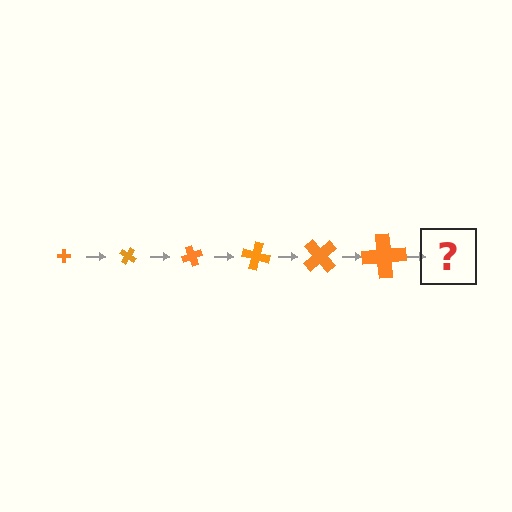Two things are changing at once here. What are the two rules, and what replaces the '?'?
The two rules are that the cross grows larger each step and it rotates 35 degrees each step. The '?' should be a cross, larger than the previous one and rotated 210 degrees from the start.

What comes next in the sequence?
The next element should be a cross, larger than the previous one and rotated 210 degrees from the start.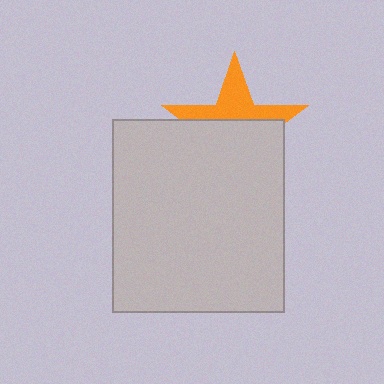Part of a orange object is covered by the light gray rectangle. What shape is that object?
It is a star.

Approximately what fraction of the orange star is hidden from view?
Roughly 59% of the orange star is hidden behind the light gray rectangle.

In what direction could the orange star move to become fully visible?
The orange star could move up. That would shift it out from behind the light gray rectangle entirely.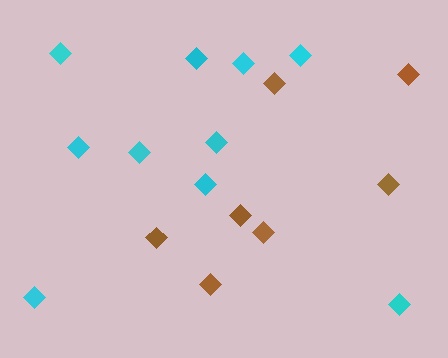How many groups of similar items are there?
There are 2 groups: one group of brown diamonds (7) and one group of cyan diamonds (10).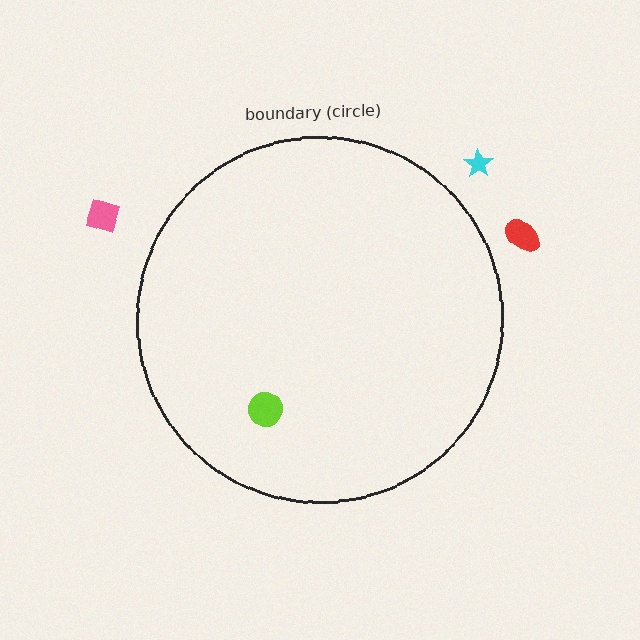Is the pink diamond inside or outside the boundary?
Outside.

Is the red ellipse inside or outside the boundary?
Outside.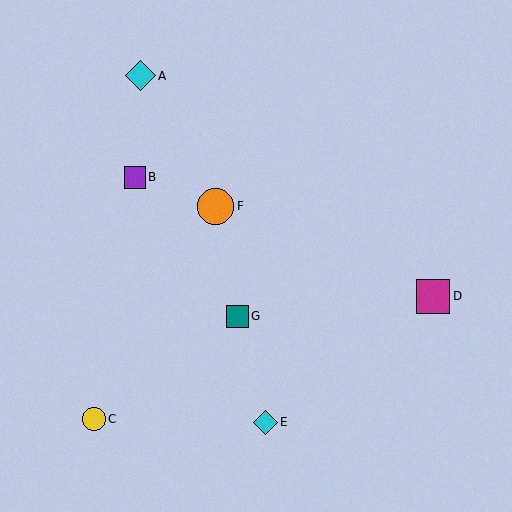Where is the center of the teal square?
The center of the teal square is at (237, 316).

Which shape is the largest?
The orange circle (labeled F) is the largest.